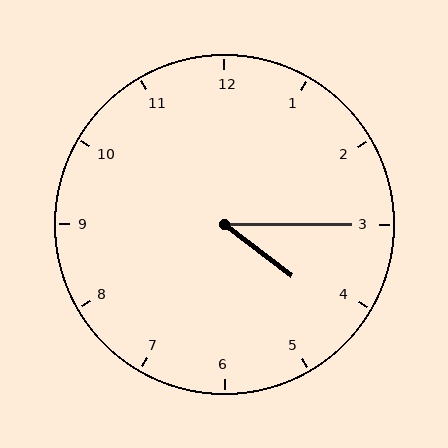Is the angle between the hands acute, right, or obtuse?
It is acute.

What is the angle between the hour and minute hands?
Approximately 38 degrees.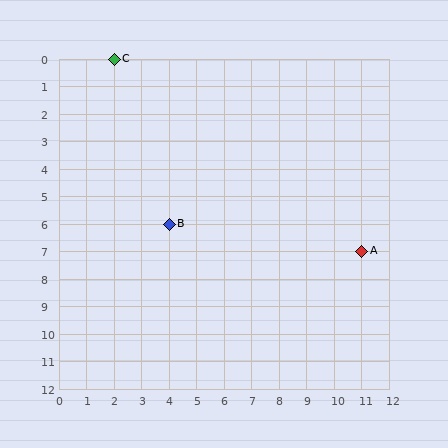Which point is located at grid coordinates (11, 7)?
Point A is at (11, 7).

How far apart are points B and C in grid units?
Points B and C are 2 columns and 6 rows apart (about 6.3 grid units diagonally).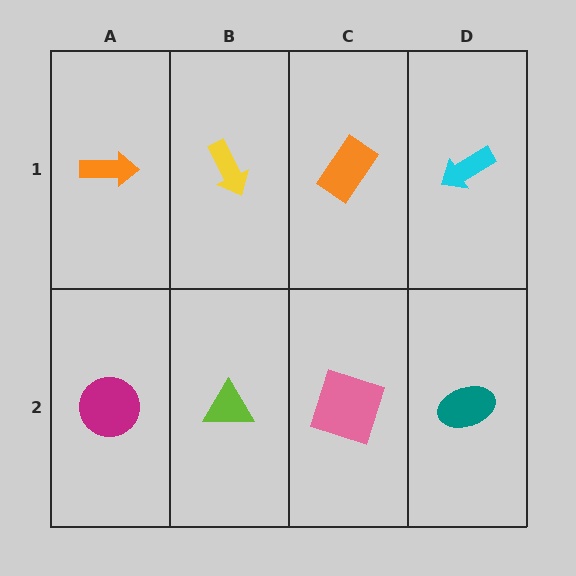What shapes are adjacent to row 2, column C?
An orange rectangle (row 1, column C), a lime triangle (row 2, column B), a teal ellipse (row 2, column D).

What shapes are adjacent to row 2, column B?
A yellow arrow (row 1, column B), a magenta circle (row 2, column A), a pink square (row 2, column C).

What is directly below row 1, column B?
A lime triangle.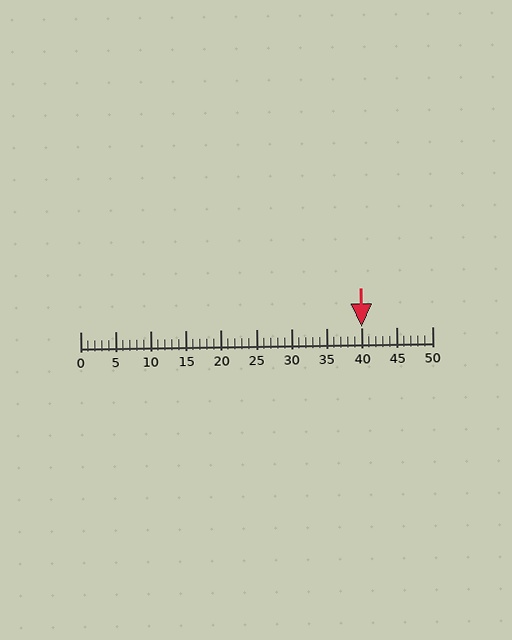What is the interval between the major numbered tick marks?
The major tick marks are spaced 5 units apart.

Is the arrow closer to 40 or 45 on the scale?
The arrow is closer to 40.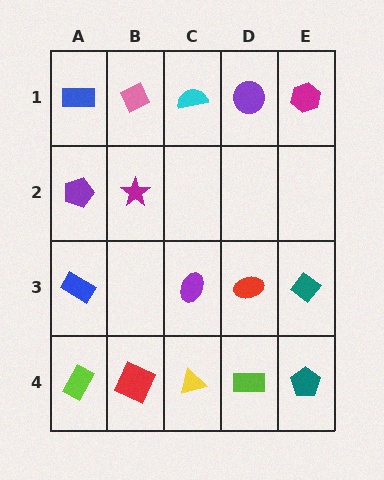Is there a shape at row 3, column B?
No, that cell is empty.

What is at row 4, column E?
A teal pentagon.